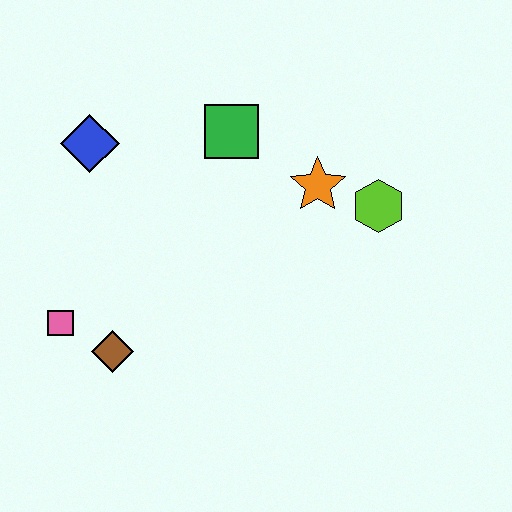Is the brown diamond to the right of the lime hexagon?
No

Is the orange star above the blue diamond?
No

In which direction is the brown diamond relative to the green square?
The brown diamond is below the green square.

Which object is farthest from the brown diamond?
The lime hexagon is farthest from the brown diamond.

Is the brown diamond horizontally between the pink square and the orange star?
Yes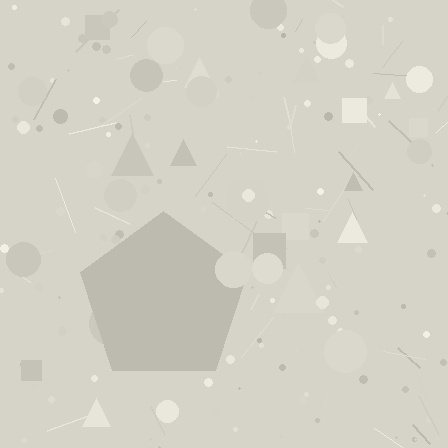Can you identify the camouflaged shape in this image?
The camouflaged shape is a pentagon.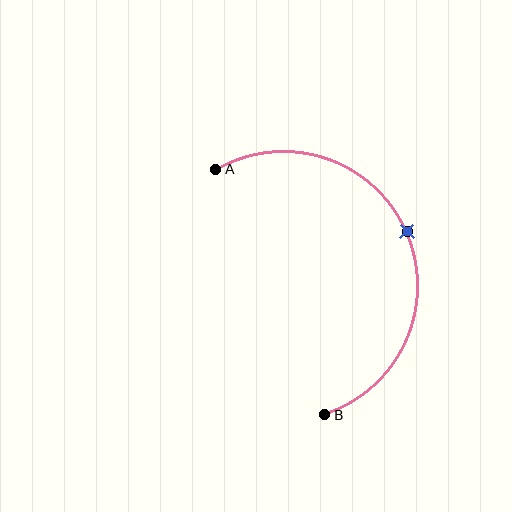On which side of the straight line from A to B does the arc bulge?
The arc bulges to the right of the straight line connecting A and B.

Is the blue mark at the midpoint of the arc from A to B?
Yes. The blue mark lies on the arc at equal arc-length from both A and B — it is the arc midpoint.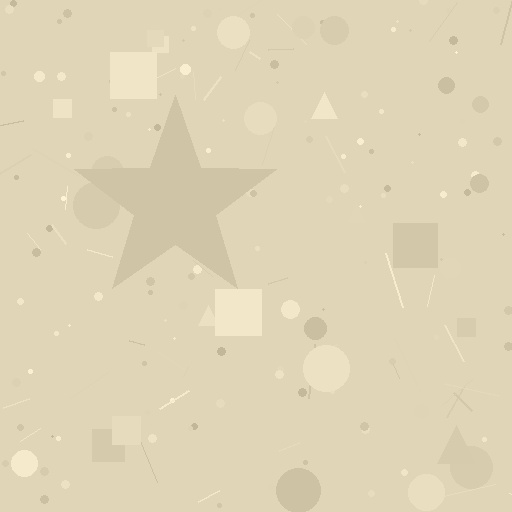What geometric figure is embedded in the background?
A star is embedded in the background.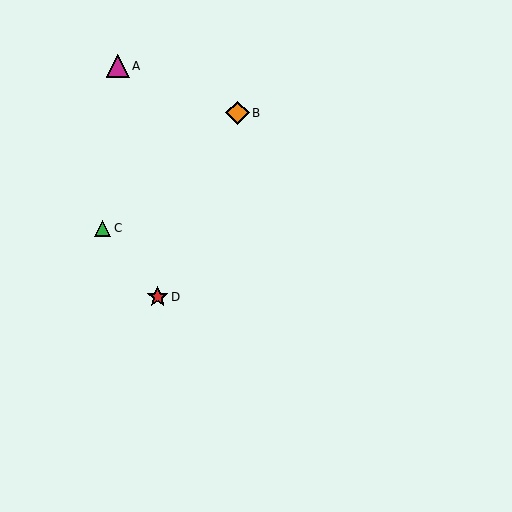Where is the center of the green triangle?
The center of the green triangle is at (103, 228).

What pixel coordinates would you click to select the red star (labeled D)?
Click at (158, 297) to select the red star D.